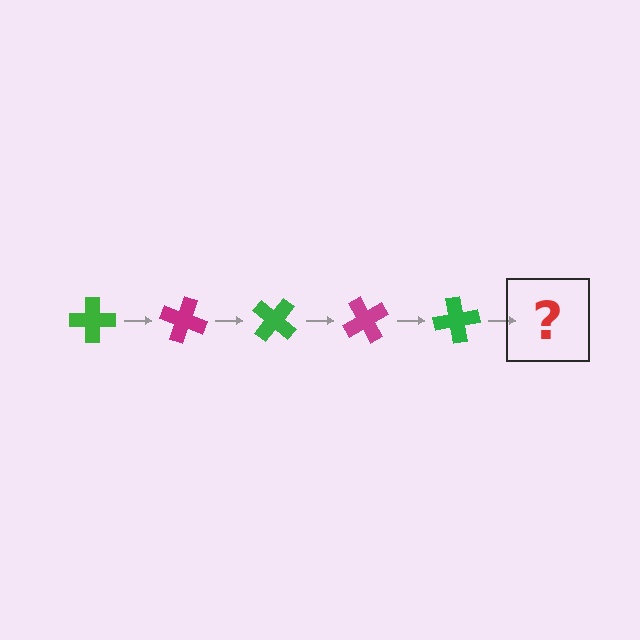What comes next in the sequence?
The next element should be a magenta cross, rotated 100 degrees from the start.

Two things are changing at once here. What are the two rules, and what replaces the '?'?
The two rules are that it rotates 20 degrees each step and the color cycles through green and magenta. The '?' should be a magenta cross, rotated 100 degrees from the start.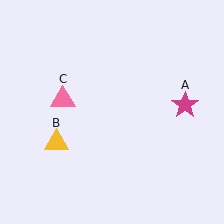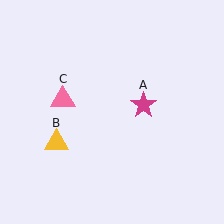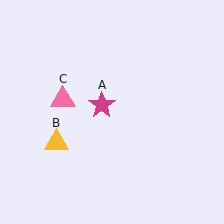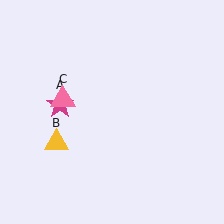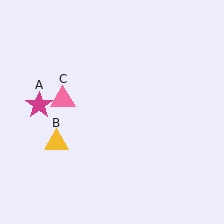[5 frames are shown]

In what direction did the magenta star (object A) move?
The magenta star (object A) moved left.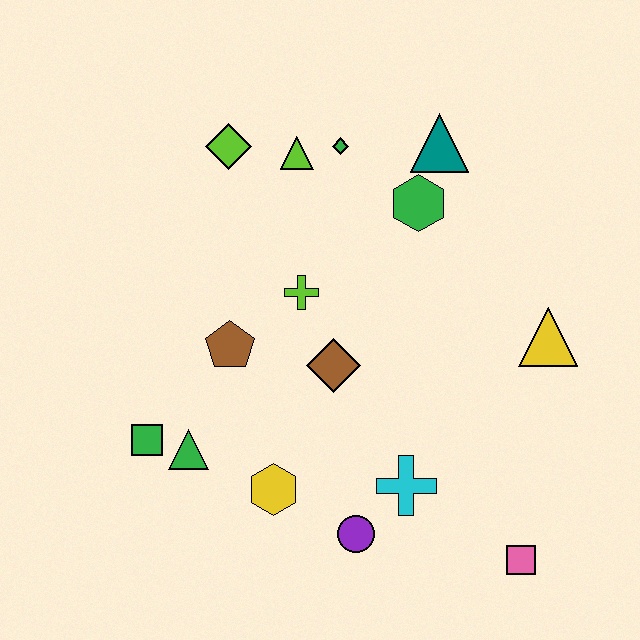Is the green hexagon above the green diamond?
No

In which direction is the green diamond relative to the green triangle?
The green diamond is above the green triangle.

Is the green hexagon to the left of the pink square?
Yes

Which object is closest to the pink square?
The cyan cross is closest to the pink square.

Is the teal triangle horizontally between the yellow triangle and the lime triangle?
Yes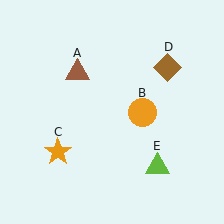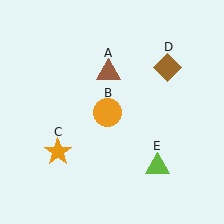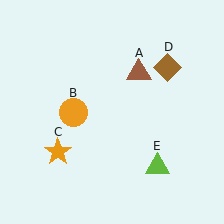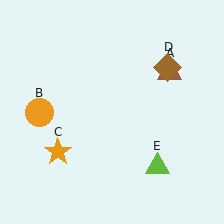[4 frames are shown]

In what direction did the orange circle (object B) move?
The orange circle (object B) moved left.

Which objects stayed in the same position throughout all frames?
Orange star (object C) and brown diamond (object D) and lime triangle (object E) remained stationary.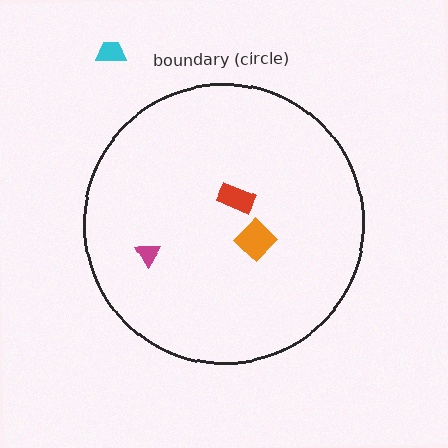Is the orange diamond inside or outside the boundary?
Inside.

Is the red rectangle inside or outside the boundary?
Inside.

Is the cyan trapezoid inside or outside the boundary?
Outside.